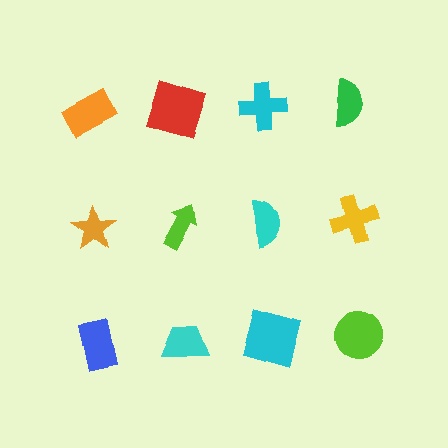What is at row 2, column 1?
An orange star.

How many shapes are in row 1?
4 shapes.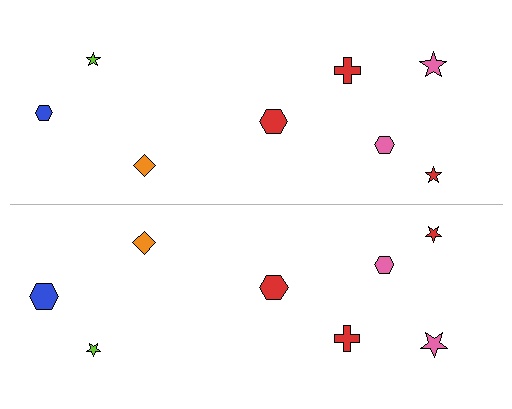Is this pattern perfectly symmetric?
No, the pattern is not perfectly symmetric. The blue hexagon on the bottom side has a different size than its mirror counterpart.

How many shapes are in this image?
There are 16 shapes in this image.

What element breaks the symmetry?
The blue hexagon on the bottom side has a different size than its mirror counterpart.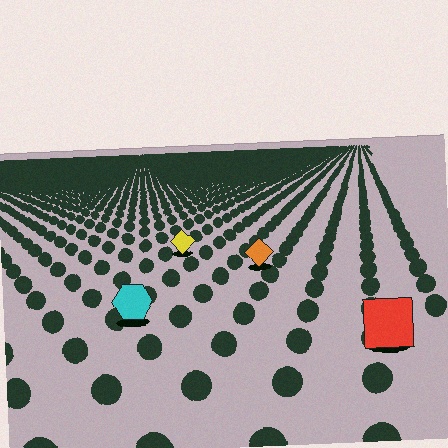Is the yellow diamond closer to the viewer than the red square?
No. The red square is closer — you can tell from the texture gradient: the ground texture is coarser near it.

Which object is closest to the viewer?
The red square is closest. The texture marks near it are larger and more spread out.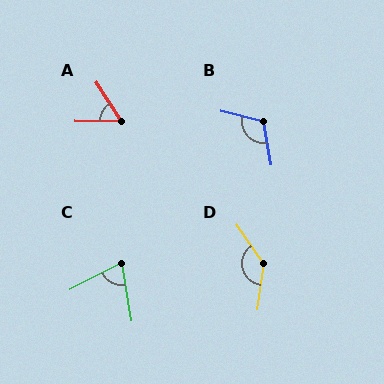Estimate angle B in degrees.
Approximately 113 degrees.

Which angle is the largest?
D, at approximately 138 degrees.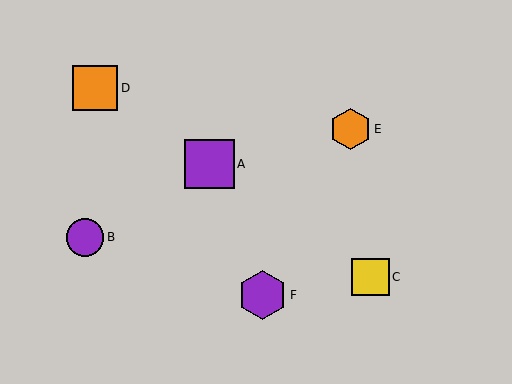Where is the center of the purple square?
The center of the purple square is at (210, 164).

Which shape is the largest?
The purple square (labeled A) is the largest.